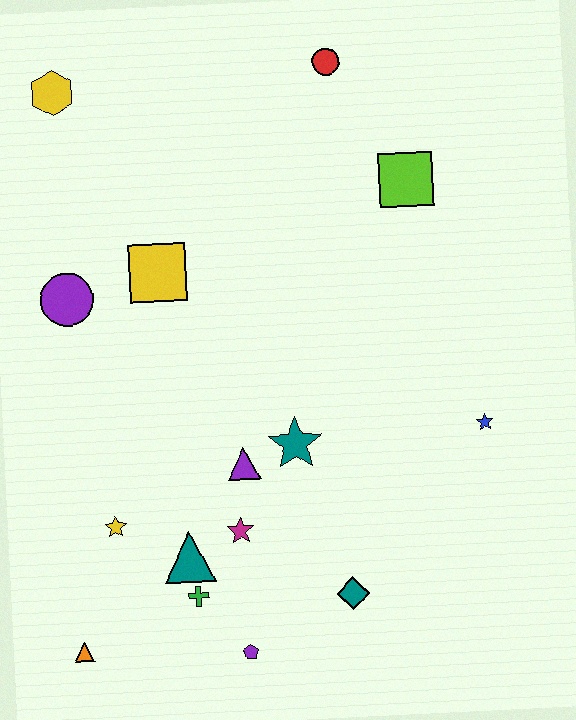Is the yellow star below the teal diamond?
No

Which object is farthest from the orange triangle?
The red circle is farthest from the orange triangle.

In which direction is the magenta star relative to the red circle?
The magenta star is below the red circle.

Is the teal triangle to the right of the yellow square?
Yes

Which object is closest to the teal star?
The purple triangle is closest to the teal star.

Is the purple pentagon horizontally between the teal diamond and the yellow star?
Yes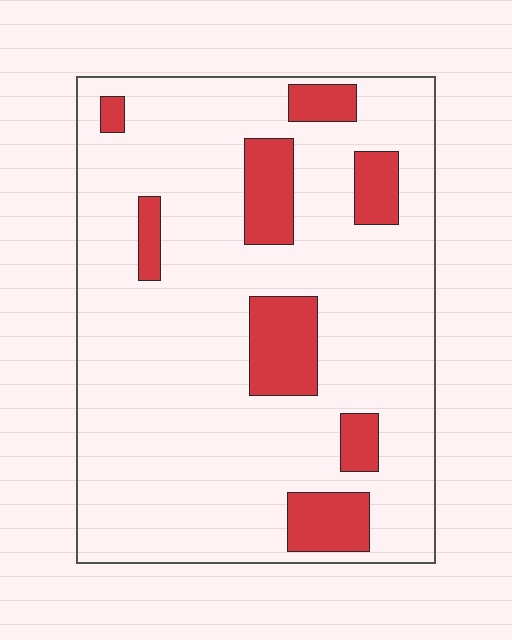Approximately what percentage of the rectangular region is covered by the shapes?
Approximately 15%.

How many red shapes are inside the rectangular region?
8.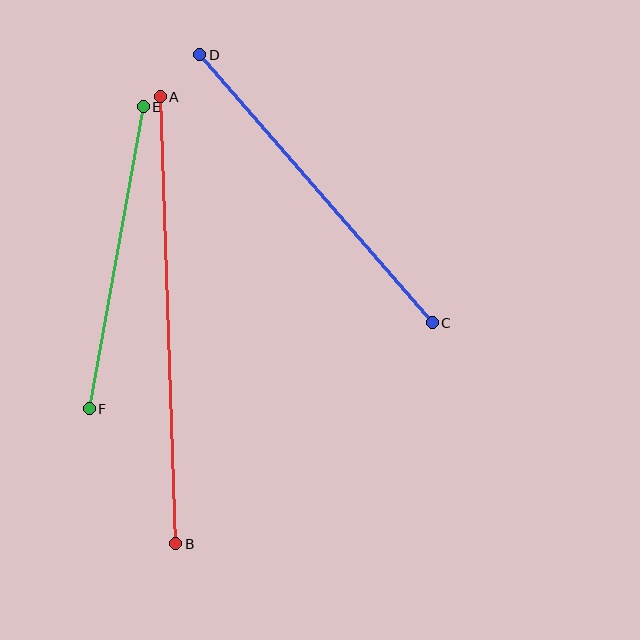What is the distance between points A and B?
The distance is approximately 447 pixels.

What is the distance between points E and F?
The distance is approximately 306 pixels.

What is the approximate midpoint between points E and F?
The midpoint is at approximately (116, 258) pixels.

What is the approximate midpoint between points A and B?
The midpoint is at approximately (168, 320) pixels.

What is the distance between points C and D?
The distance is approximately 355 pixels.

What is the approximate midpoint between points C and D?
The midpoint is at approximately (316, 189) pixels.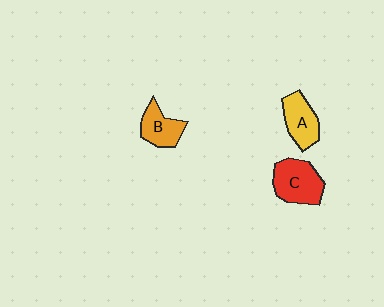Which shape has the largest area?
Shape C (red).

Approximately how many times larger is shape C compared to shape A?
Approximately 1.3 times.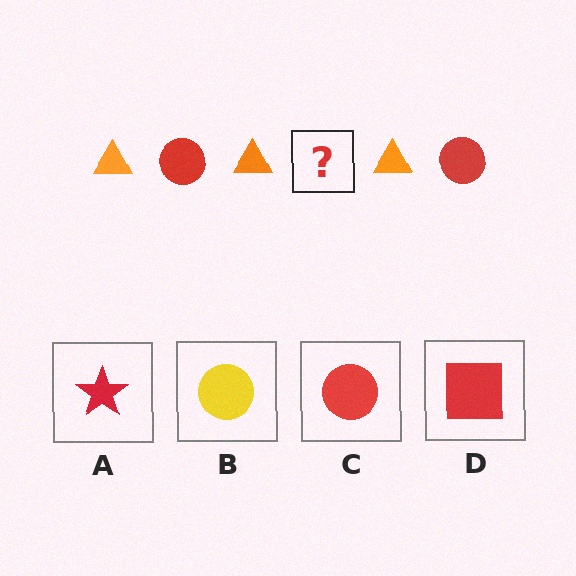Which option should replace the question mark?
Option C.